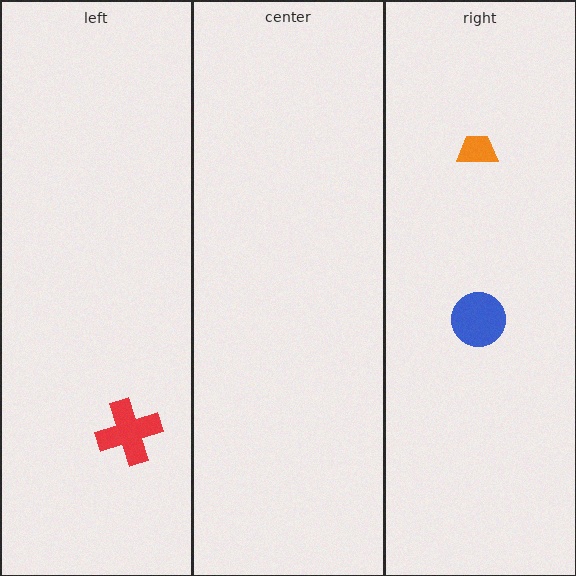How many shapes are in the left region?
1.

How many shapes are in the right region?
2.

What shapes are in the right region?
The blue circle, the orange trapezoid.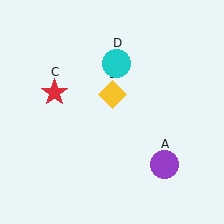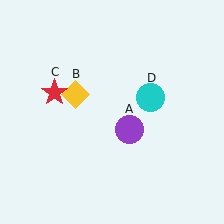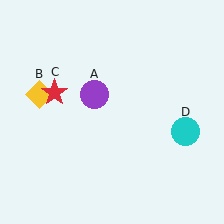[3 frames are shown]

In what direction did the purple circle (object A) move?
The purple circle (object A) moved up and to the left.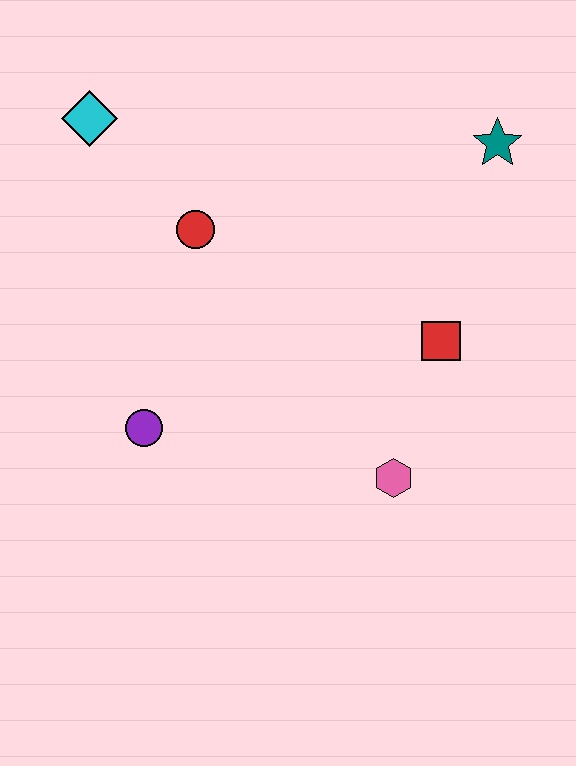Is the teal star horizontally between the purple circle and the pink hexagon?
No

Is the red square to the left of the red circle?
No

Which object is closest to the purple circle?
The red circle is closest to the purple circle.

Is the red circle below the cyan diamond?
Yes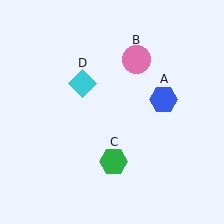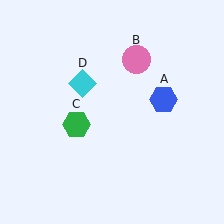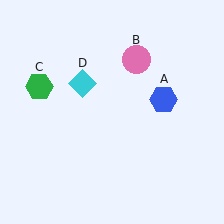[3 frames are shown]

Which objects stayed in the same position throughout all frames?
Blue hexagon (object A) and pink circle (object B) and cyan diamond (object D) remained stationary.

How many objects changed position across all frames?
1 object changed position: green hexagon (object C).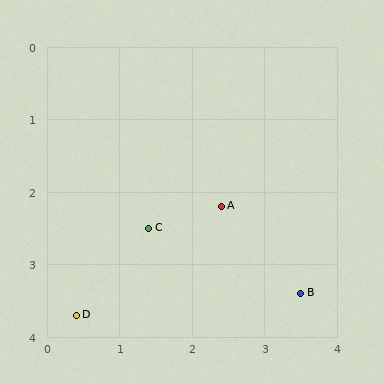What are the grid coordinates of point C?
Point C is at approximately (1.4, 2.5).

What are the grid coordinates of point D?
Point D is at approximately (0.4, 3.7).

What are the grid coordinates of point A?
Point A is at approximately (2.4, 2.2).